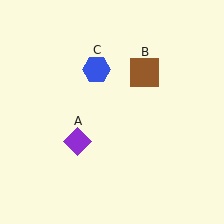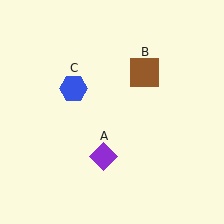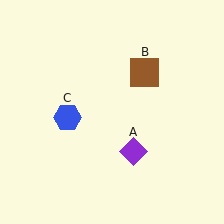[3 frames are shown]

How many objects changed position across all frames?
2 objects changed position: purple diamond (object A), blue hexagon (object C).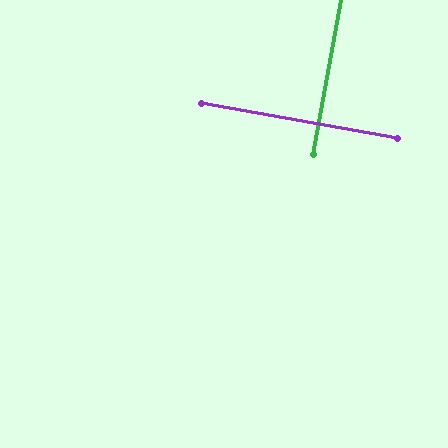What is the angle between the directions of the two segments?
Approximately 90 degrees.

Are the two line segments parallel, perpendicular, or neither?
Perpendicular — they meet at approximately 90°.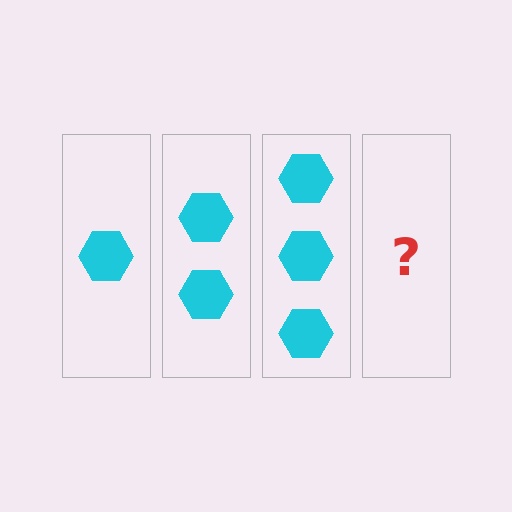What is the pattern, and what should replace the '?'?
The pattern is that each step adds one more hexagon. The '?' should be 4 hexagons.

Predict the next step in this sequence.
The next step is 4 hexagons.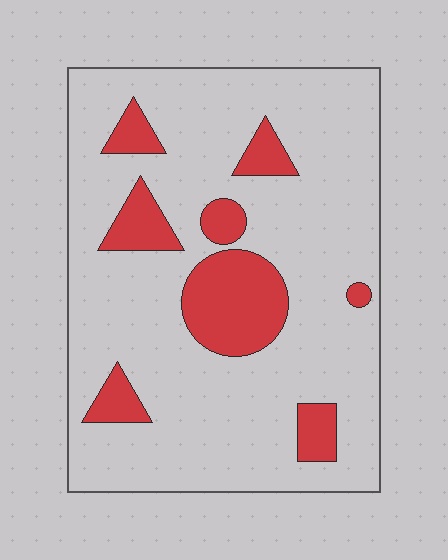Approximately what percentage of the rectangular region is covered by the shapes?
Approximately 20%.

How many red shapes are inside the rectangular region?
8.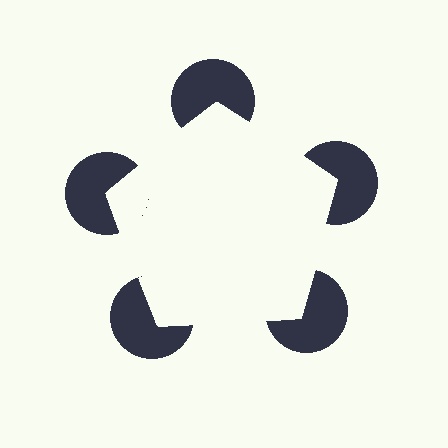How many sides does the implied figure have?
5 sides.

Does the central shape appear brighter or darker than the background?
It typically appears slightly brighter than the background, even though no actual brightness change is drawn.